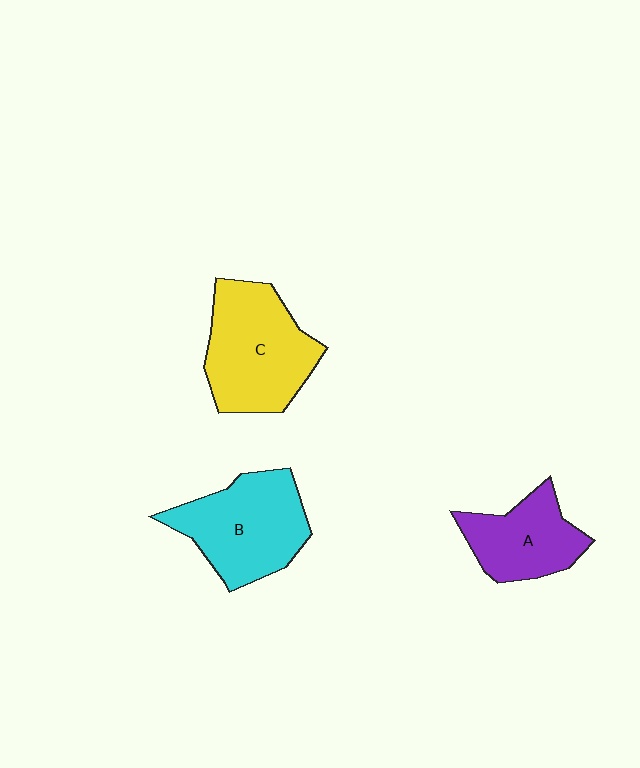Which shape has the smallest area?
Shape A (purple).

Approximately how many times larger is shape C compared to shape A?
Approximately 1.5 times.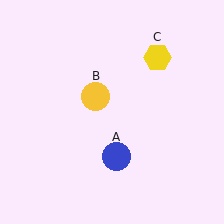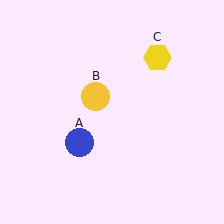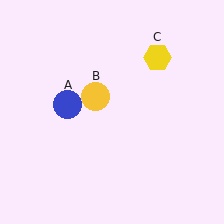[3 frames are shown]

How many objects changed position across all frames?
1 object changed position: blue circle (object A).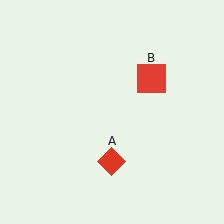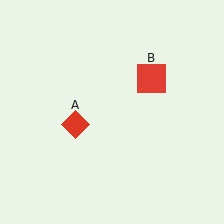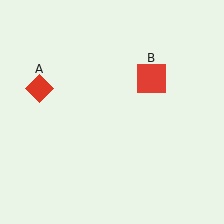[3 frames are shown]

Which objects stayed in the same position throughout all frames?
Red square (object B) remained stationary.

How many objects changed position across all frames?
1 object changed position: red diamond (object A).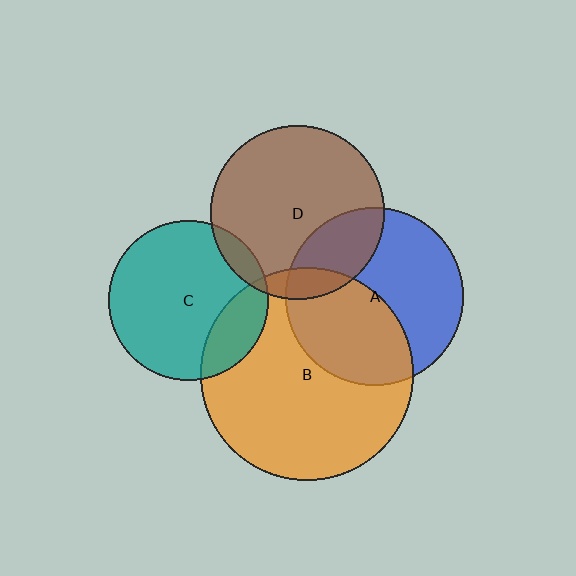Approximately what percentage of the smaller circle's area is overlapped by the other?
Approximately 25%.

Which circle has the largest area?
Circle B (orange).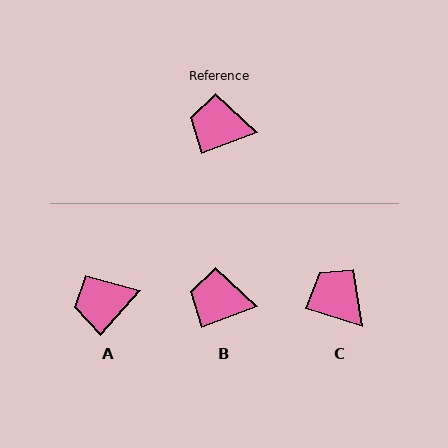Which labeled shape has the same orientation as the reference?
B.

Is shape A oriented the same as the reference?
No, it is off by about 27 degrees.